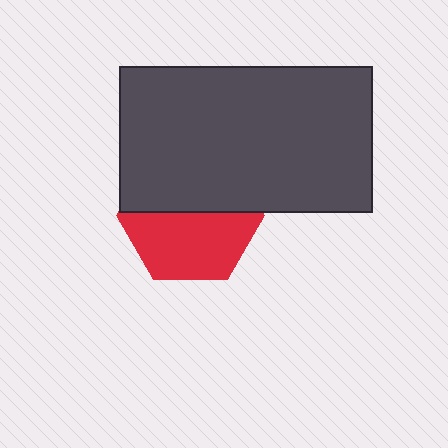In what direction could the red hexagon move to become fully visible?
The red hexagon could move down. That would shift it out from behind the dark gray rectangle entirely.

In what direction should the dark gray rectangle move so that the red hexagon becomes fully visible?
The dark gray rectangle should move up. That is the shortest direction to clear the overlap and leave the red hexagon fully visible.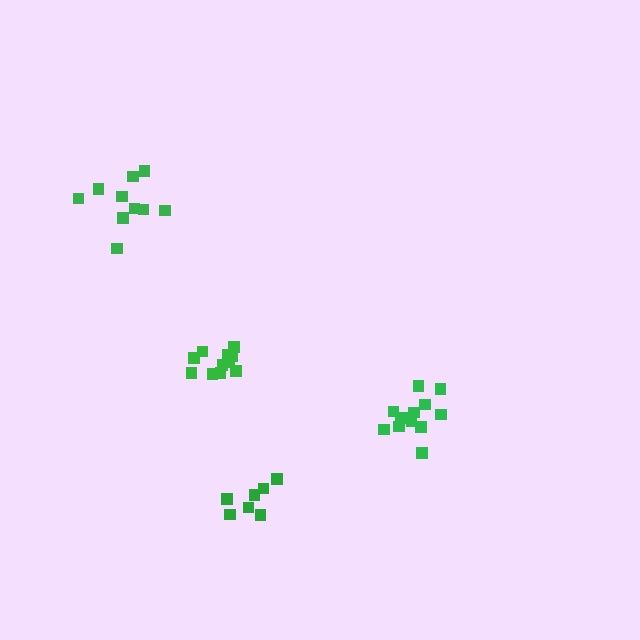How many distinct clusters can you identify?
There are 4 distinct clusters.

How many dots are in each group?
Group 1: 10 dots, Group 2: 11 dots, Group 3: 13 dots, Group 4: 7 dots (41 total).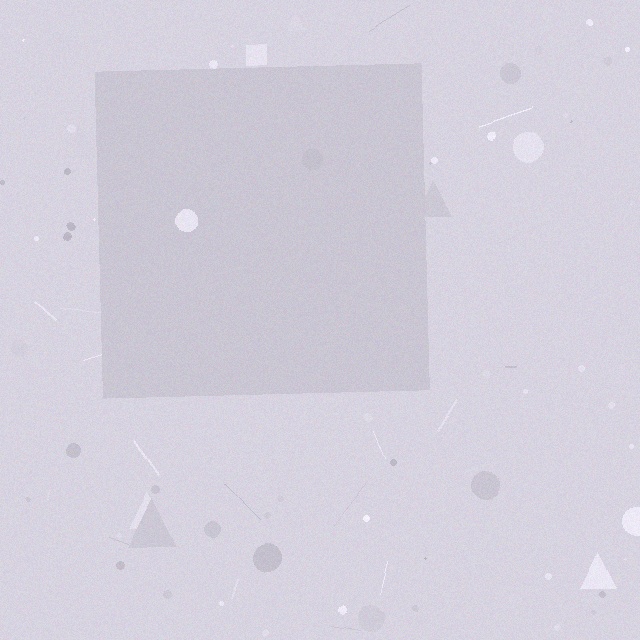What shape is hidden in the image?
A square is hidden in the image.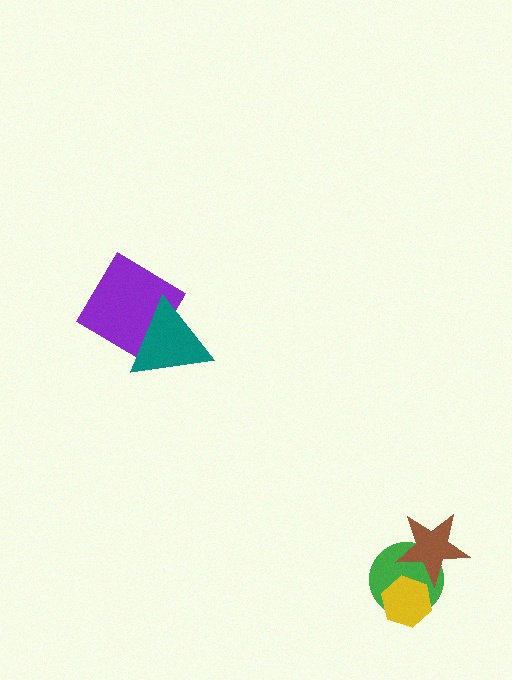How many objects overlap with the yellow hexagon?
1 object overlaps with the yellow hexagon.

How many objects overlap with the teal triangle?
1 object overlaps with the teal triangle.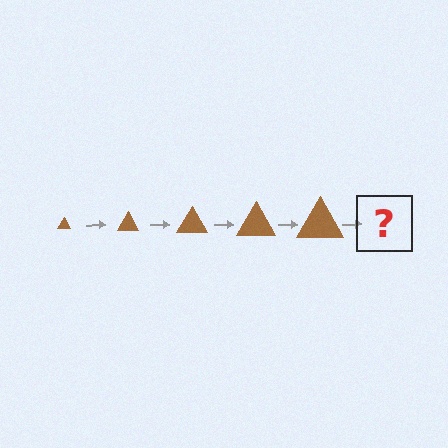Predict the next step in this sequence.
The next step is a brown triangle, larger than the previous one.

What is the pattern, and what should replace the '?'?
The pattern is that the triangle gets progressively larger each step. The '?' should be a brown triangle, larger than the previous one.